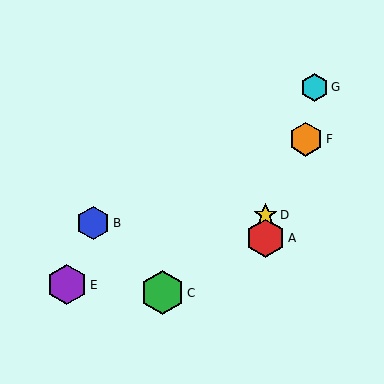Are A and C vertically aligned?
No, A is at x≈265 and C is at x≈162.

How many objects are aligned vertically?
2 objects (A, D) are aligned vertically.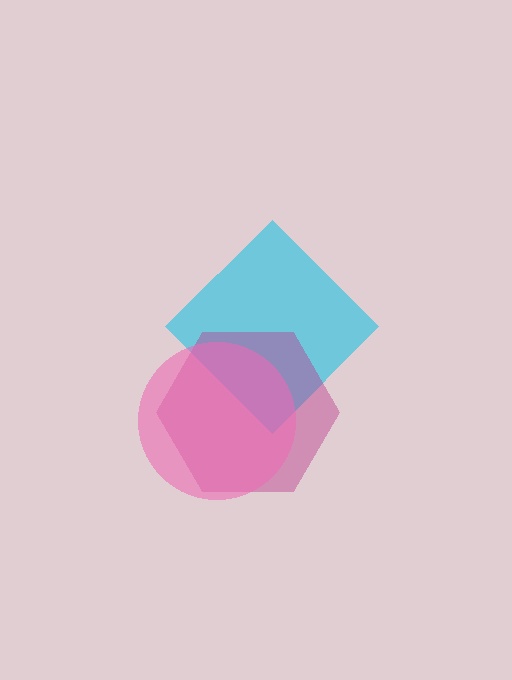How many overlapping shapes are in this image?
There are 3 overlapping shapes in the image.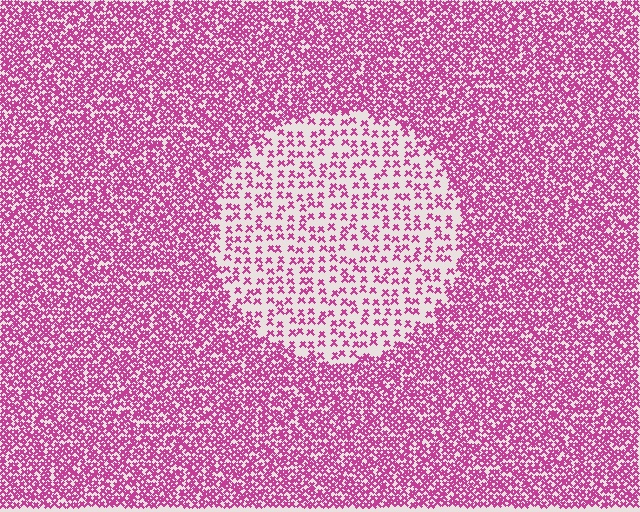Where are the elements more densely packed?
The elements are more densely packed outside the circle boundary.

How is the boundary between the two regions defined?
The boundary is defined by a change in element density (approximately 2.6x ratio). All elements are the same color, size, and shape.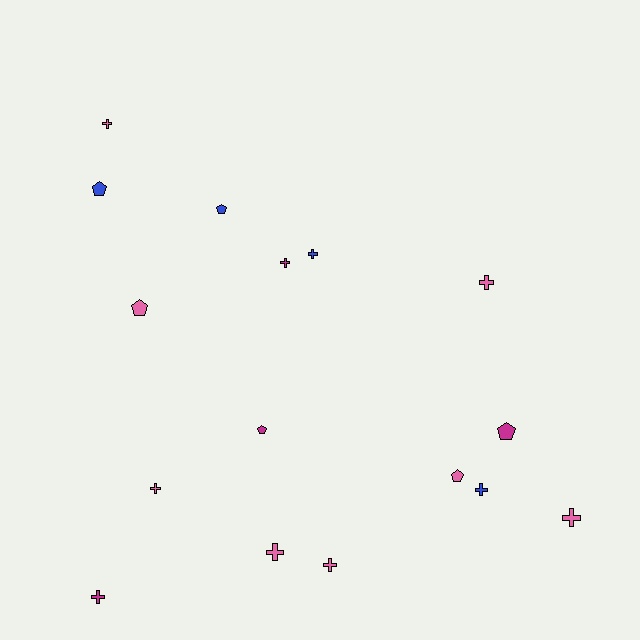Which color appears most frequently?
Pink, with 8 objects.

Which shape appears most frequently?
Cross, with 10 objects.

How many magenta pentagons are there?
There are 2 magenta pentagons.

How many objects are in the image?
There are 16 objects.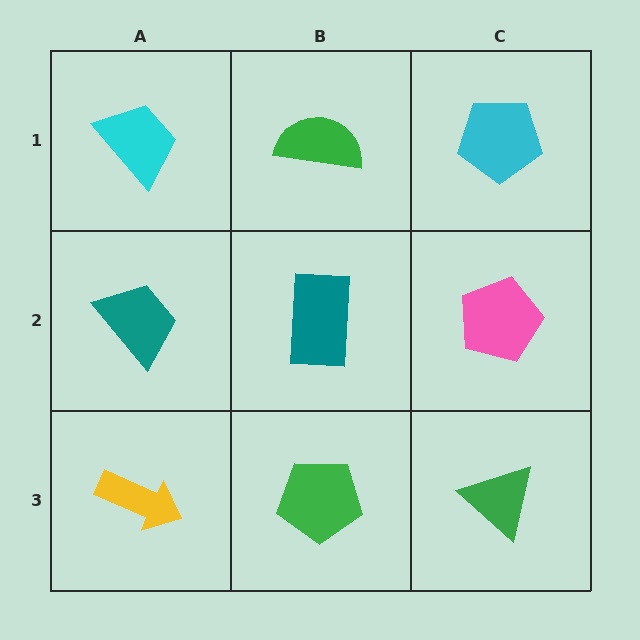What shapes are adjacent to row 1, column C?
A pink pentagon (row 2, column C), a green semicircle (row 1, column B).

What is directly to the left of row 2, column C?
A teal rectangle.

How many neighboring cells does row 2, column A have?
3.